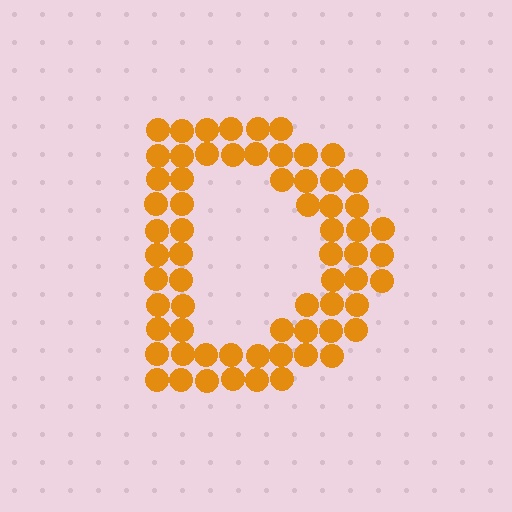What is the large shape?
The large shape is the letter D.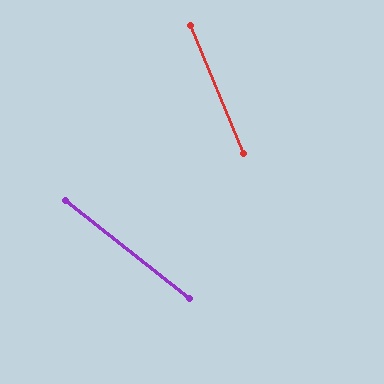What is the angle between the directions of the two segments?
Approximately 29 degrees.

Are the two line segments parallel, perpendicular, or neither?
Neither parallel nor perpendicular — they differ by about 29°.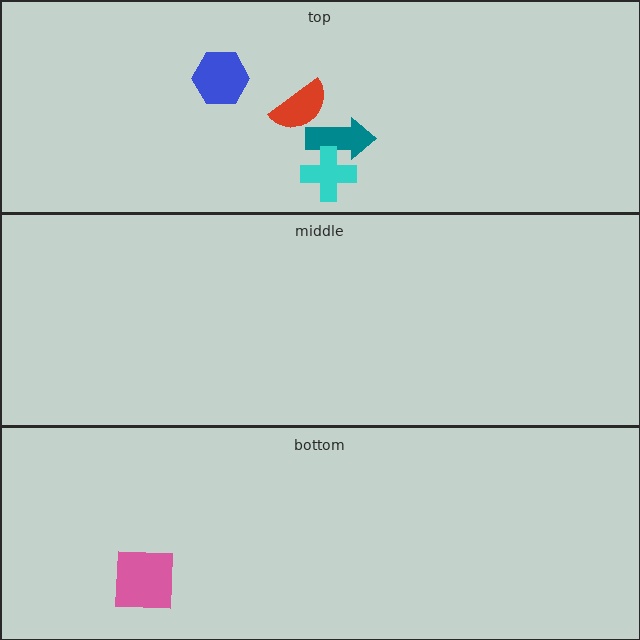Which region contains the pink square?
The bottom region.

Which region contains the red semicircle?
The top region.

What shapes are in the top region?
The teal arrow, the blue hexagon, the red semicircle, the cyan cross.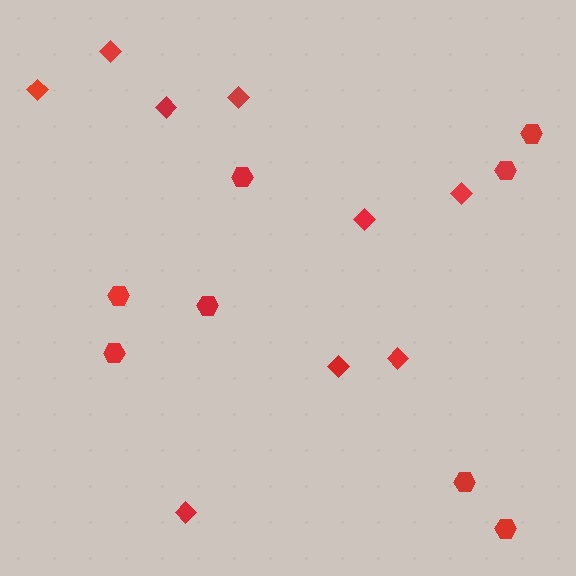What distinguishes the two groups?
There are 2 groups: one group of diamonds (9) and one group of hexagons (8).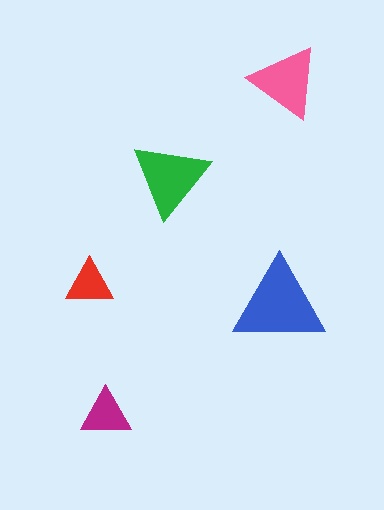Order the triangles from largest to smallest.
the blue one, the green one, the pink one, the magenta one, the red one.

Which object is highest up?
The pink triangle is topmost.